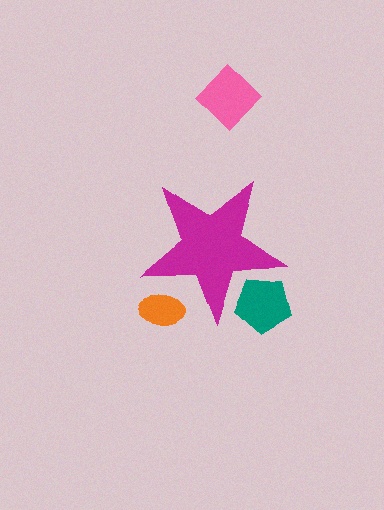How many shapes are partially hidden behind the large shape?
2 shapes are partially hidden.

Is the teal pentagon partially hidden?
Yes, the teal pentagon is partially hidden behind the magenta star.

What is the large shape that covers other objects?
A magenta star.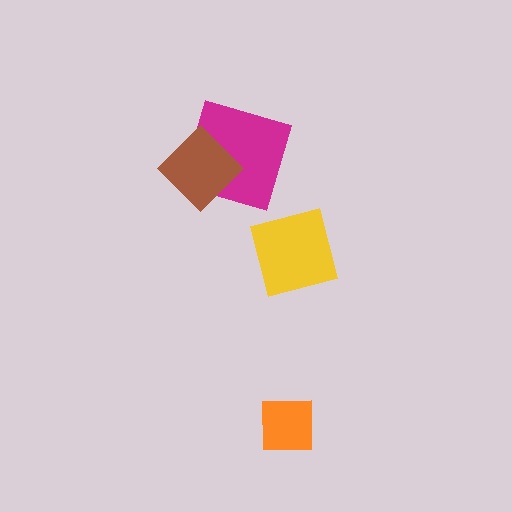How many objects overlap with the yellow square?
0 objects overlap with the yellow square.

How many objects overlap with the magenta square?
1 object overlaps with the magenta square.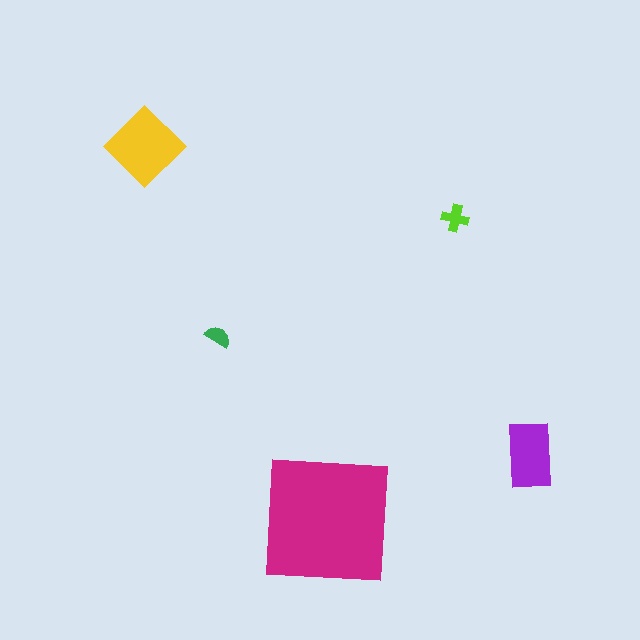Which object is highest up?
The yellow diamond is topmost.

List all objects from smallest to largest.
The green semicircle, the lime cross, the purple rectangle, the yellow diamond, the magenta square.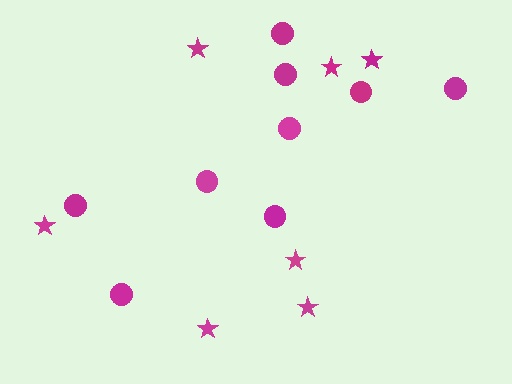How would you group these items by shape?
There are 2 groups: one group of stars (7) and one group of circles (9).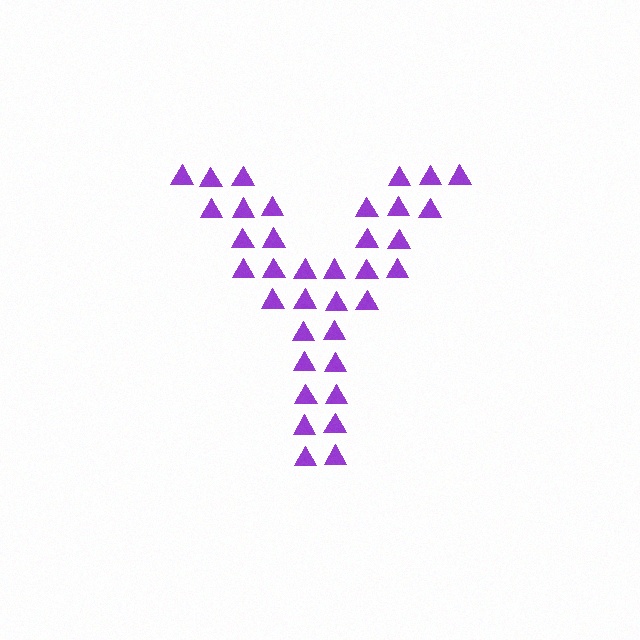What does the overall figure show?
The overall figure shows the letter Y.